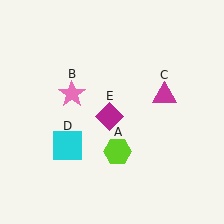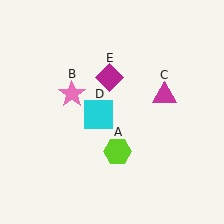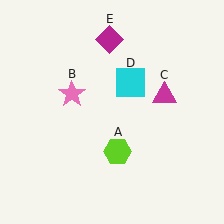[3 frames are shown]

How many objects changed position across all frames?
2 objects changed position: cyan square (object D), magenta diamond (object E).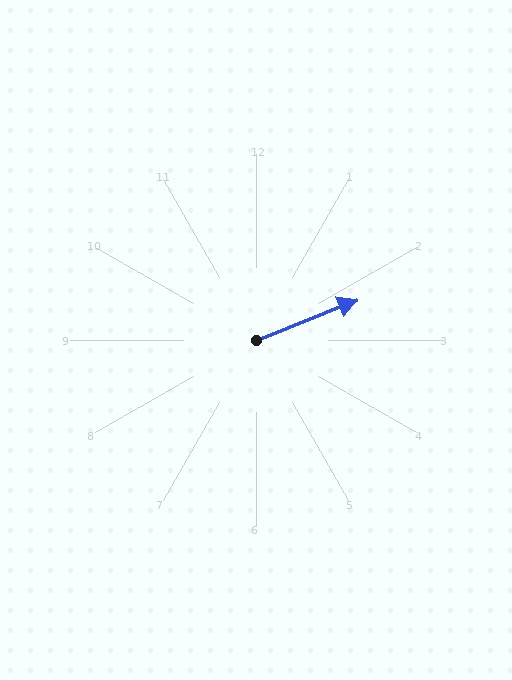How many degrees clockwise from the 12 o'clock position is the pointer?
Approximately 68 degrees.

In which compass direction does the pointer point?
East.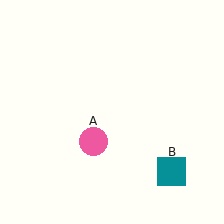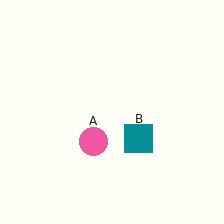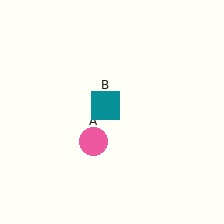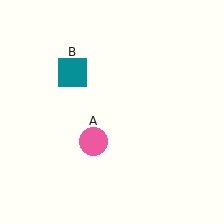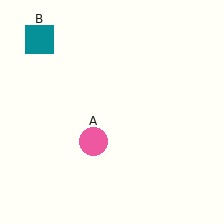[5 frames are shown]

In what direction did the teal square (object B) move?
The teal square (object B) moved up and to the left.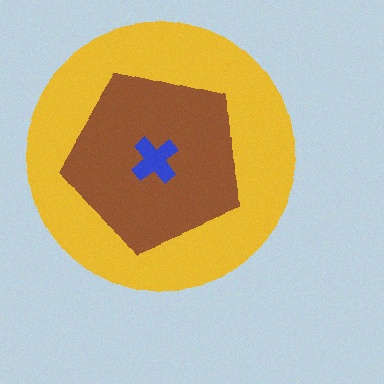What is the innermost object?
The blue cross.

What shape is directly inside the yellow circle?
The brown pentagon.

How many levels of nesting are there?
3.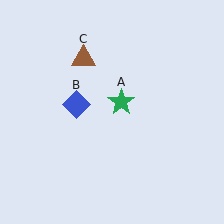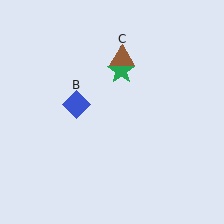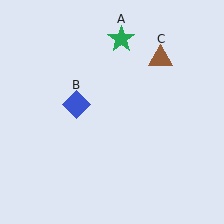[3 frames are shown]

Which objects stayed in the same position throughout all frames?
Blue diamond (object B) remained stationary.